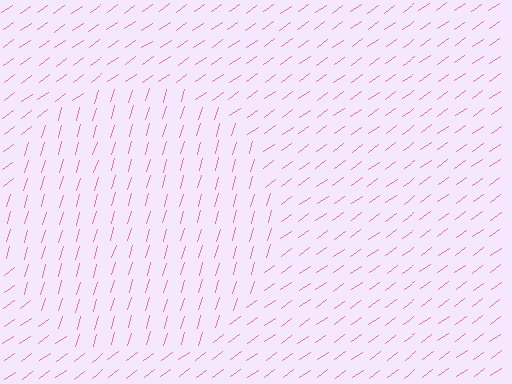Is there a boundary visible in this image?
Yes, there is a texture boundary formed by a change in line orientation.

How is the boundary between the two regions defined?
The boundary is defined purely by a change in line orientation (approximately 38 degrees difference). All lines are the same color and thickness.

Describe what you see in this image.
The image is filled with small pink line segments. A circle region in the image has lines oriented differently from the surrounding lines, creating a visible texture boundary.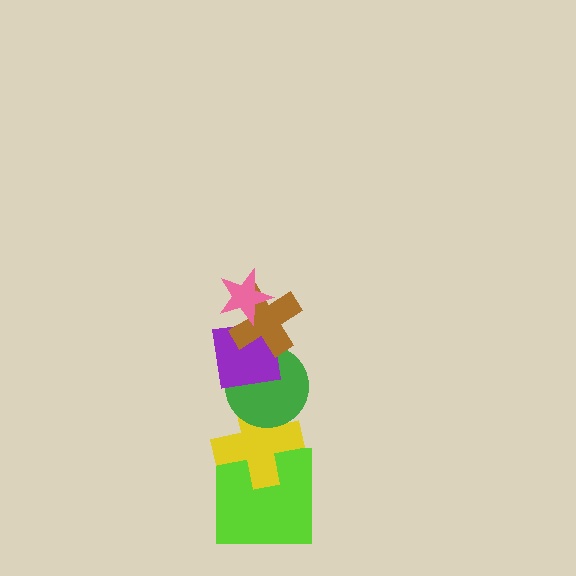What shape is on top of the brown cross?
The pink star is on top of the brown cross.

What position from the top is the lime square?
The lime square is 6th from the top.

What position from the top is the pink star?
The pink star is 1st from the top.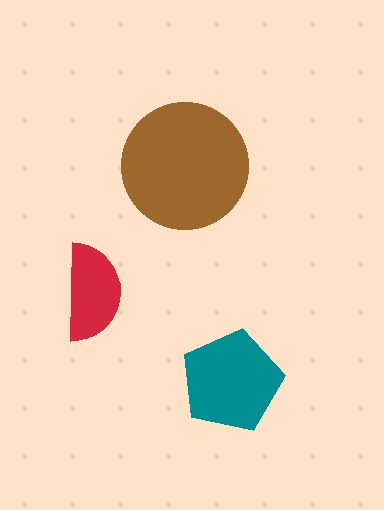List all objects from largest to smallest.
The brown circle, the teal pentagon, the red semicircle.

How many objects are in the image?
There are 3 objects in the image.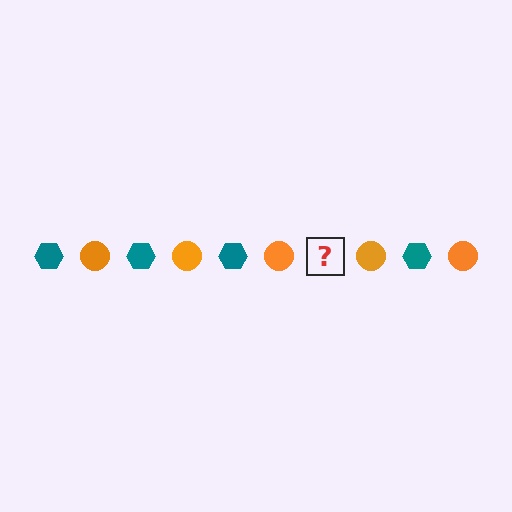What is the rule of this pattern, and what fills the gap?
The rule is that the pattern alternates between teal hexagon and orange circle. The gap should be filled with a teal hexagon.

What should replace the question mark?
The question mark should be replaced with a teal hexagon.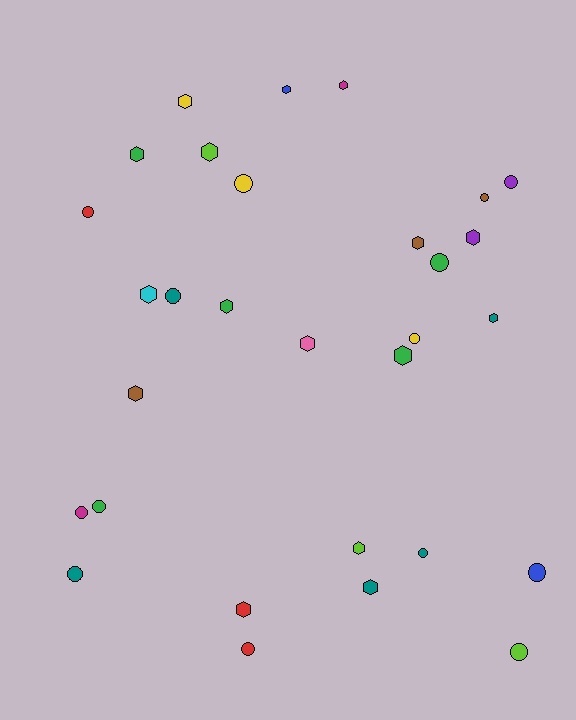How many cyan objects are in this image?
There is 1 cyan object.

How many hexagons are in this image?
There are 16 hexagons.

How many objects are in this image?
There are 30 objects.